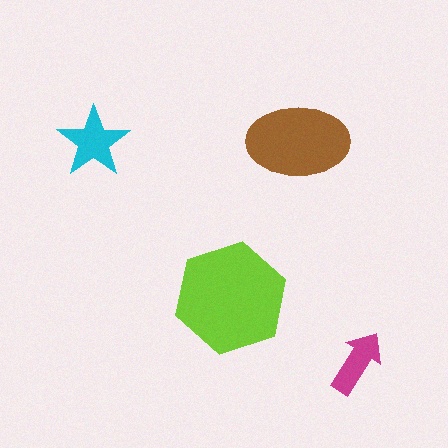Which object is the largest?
The lime hexagon.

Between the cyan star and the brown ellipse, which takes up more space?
The brown ellipse.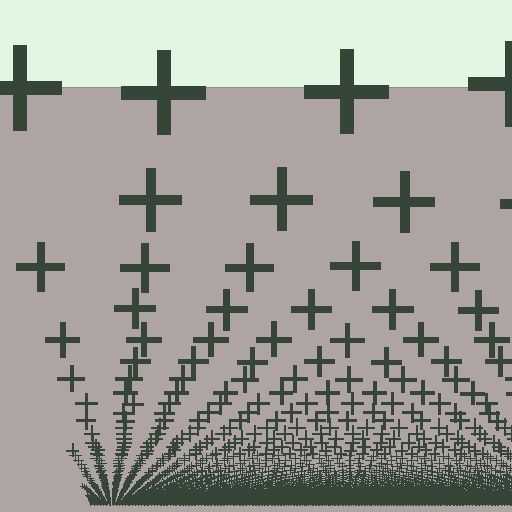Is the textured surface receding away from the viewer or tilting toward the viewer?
The surface appears to tilt toward the viewer. Texture elements get larger and sparser toward the top.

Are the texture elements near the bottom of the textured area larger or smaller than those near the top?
Smaller. The gradient is inverted — elements near the bottom are smaller and denser.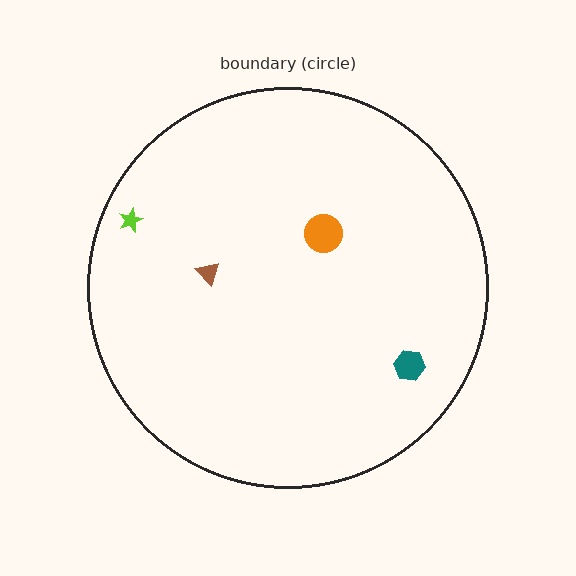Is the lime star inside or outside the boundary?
Inside.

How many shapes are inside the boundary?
4 inside, 0 outside.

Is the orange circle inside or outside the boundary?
Inside.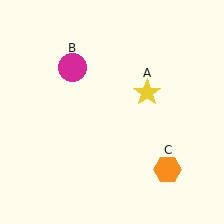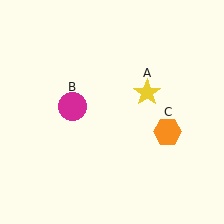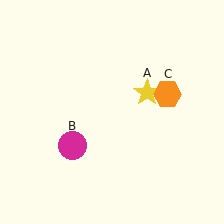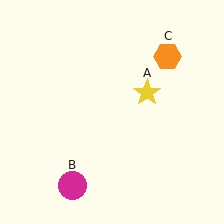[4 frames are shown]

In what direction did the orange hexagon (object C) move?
The orange hexagon (object C) moved up.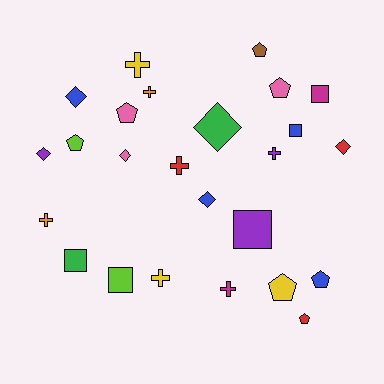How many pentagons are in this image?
There are 7 pentagons.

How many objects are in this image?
There are 25 objects.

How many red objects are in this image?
There are 3 red objects.